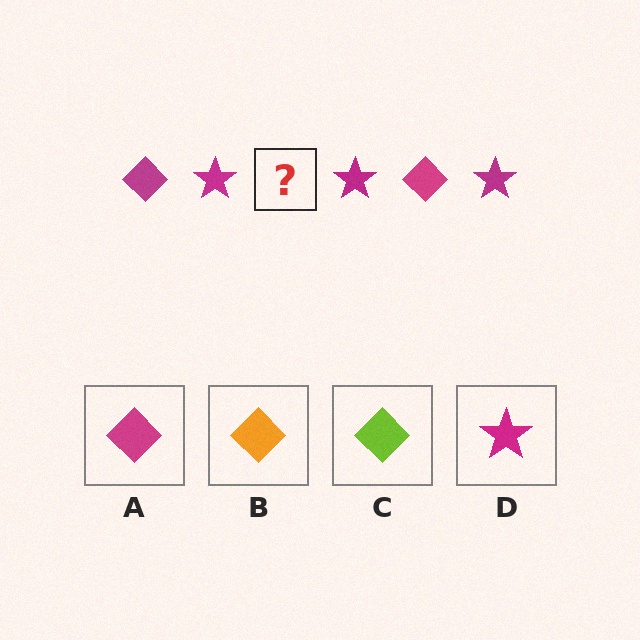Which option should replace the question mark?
Option A.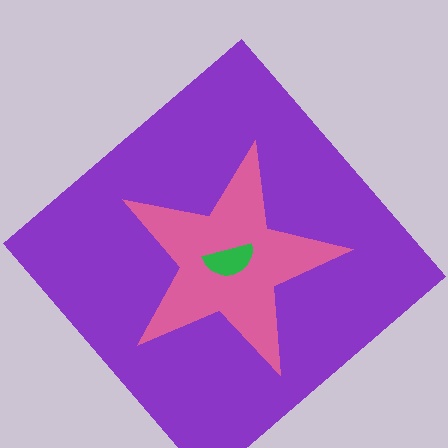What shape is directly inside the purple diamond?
The pink star.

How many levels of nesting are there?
3.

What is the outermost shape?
The purple diamond.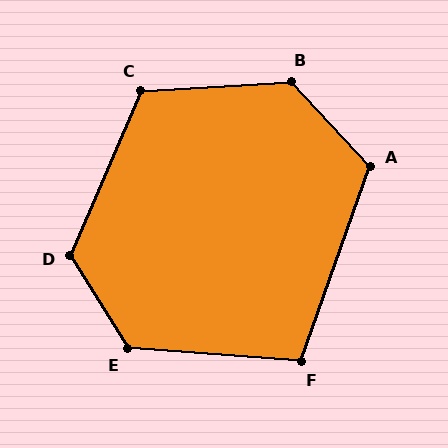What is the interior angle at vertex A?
Approximately 117 degrees (obtuse).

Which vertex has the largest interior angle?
B, at approximately 130 degrees.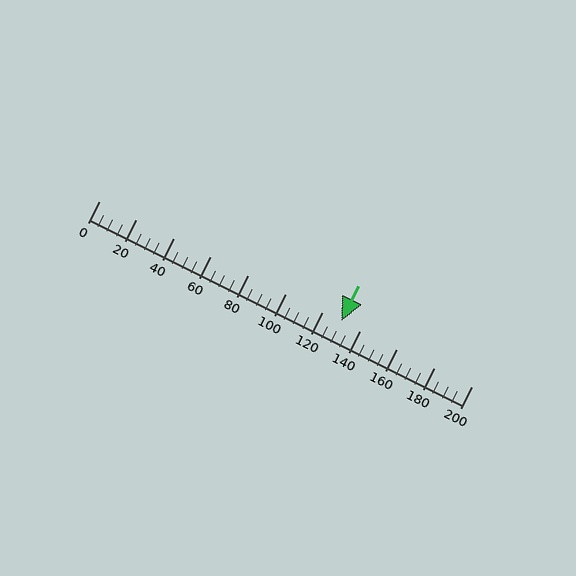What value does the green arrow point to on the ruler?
The green arrow points to approximately 130.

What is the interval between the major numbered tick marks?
The major tick marks are spaced 20 units apart.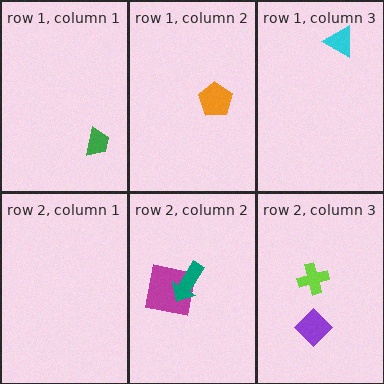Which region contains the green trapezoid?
The row 1, column 1 region.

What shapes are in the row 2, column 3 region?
The purple diamond, the lime cross.